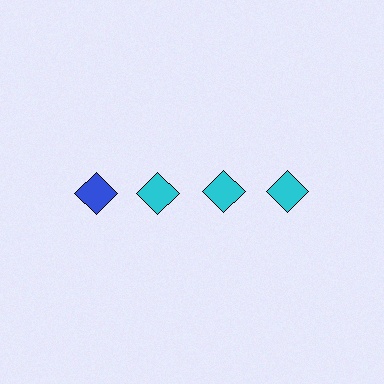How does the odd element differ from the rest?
It has a different color: blue instead of cyan.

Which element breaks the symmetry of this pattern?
The blue diamond in the top row, leftmost column breaks the symmetry. All other shapes are cyan diamonds.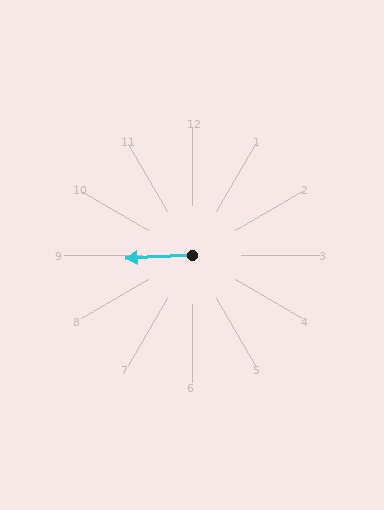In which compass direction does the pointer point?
West.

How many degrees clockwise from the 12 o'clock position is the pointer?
Approximately 267 degrees.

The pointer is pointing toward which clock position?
Roughly 9 o'clock.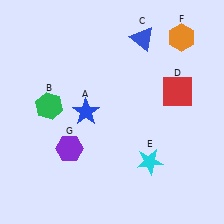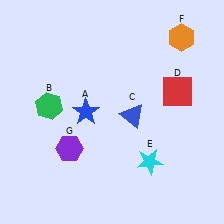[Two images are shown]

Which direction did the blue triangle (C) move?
The blue triangle (C) moved down.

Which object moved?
The blue triangle (C) moved down.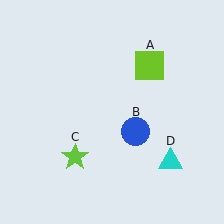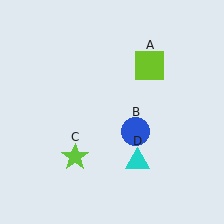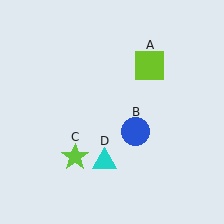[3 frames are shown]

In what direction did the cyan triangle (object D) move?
The cyan triangle (object D) moved left.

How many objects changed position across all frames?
1 object changed position: cyan triangle (object D).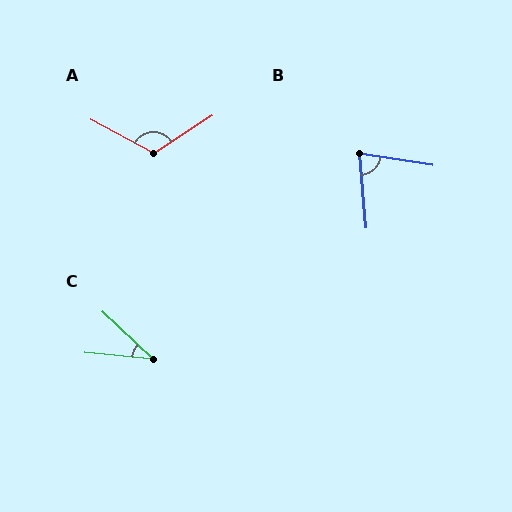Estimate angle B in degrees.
Approximately 77 degrees.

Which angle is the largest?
A, at approximately 119 degrees.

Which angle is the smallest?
C, at approximately 38 degrees.